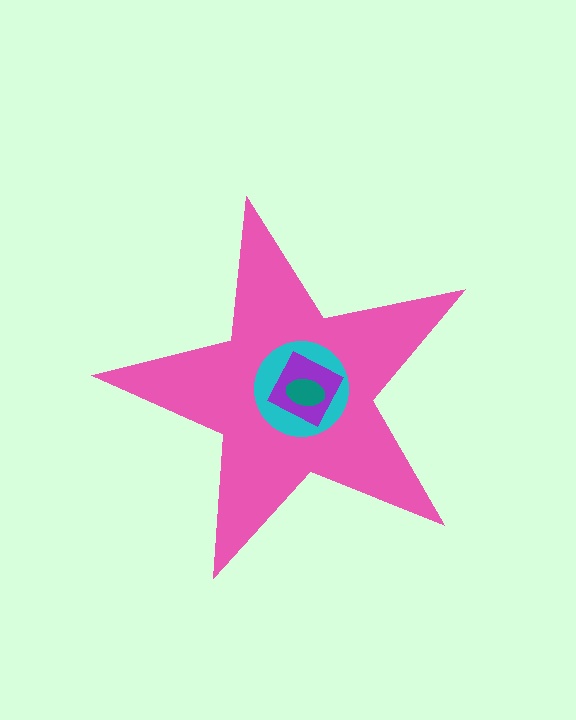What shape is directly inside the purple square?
The teal ellipse.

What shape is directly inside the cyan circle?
The purple square.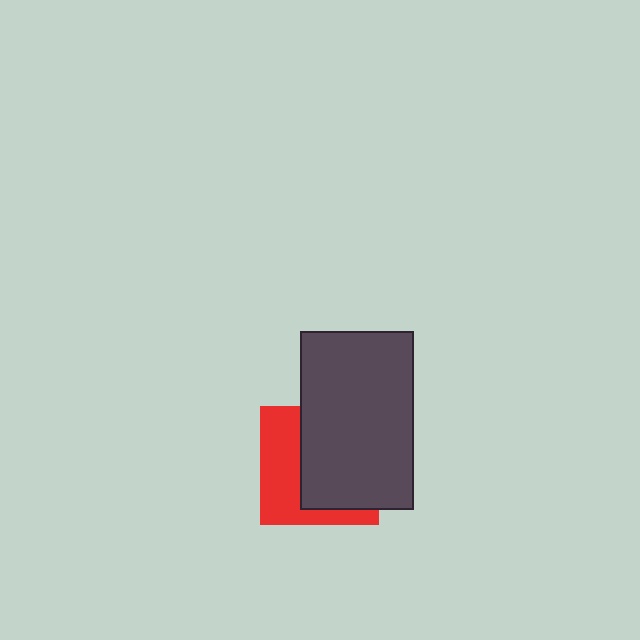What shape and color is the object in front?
The object in front is a dark gray rectangle.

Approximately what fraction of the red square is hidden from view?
Roughly 58% of the red square is hidden behind the dark gray rectangle.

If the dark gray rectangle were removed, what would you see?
You would see the complete red square.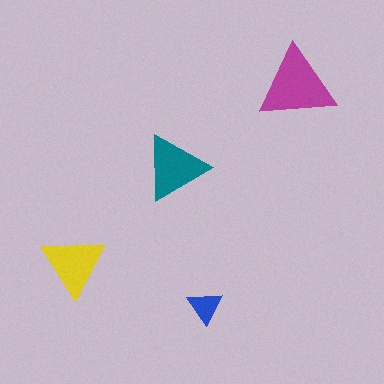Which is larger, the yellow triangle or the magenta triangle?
The magenta one.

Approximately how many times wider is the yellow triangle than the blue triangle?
About 2 times wider.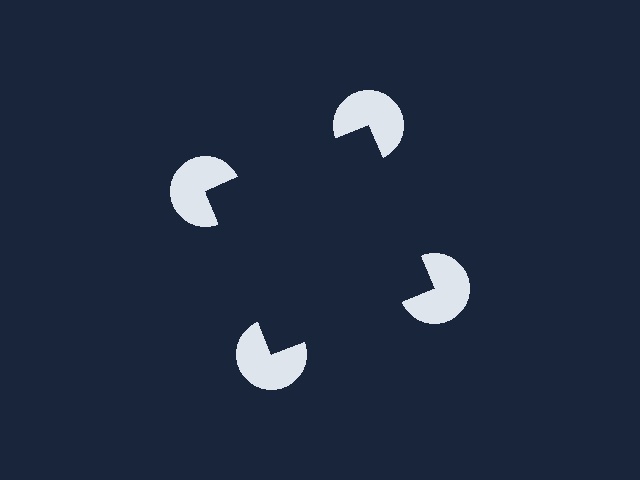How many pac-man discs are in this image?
There are 4 — one at each vertex of the illusory square.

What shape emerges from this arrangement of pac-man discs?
An illusory square — its edges are inferred from the aligned wedge cuts in the pac-man discs, not physically drawn.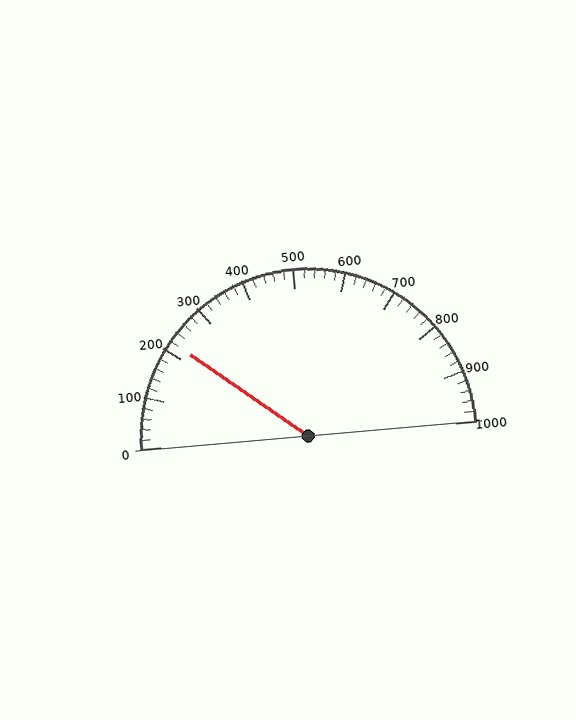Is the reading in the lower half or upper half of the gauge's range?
The reading is in the lower half of the range (0 to 1000).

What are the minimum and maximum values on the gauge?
The gauge ranges from 0 to 1000.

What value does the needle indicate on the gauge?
The needle indicates approximately 220.